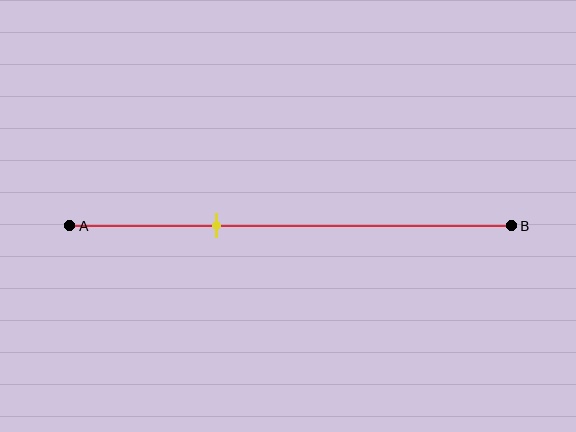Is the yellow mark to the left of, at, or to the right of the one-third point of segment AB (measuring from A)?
The yellow mark is approximately at the one-third point of segment AB.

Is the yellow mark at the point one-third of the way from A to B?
Yes, the mark is approximately at the one-third point.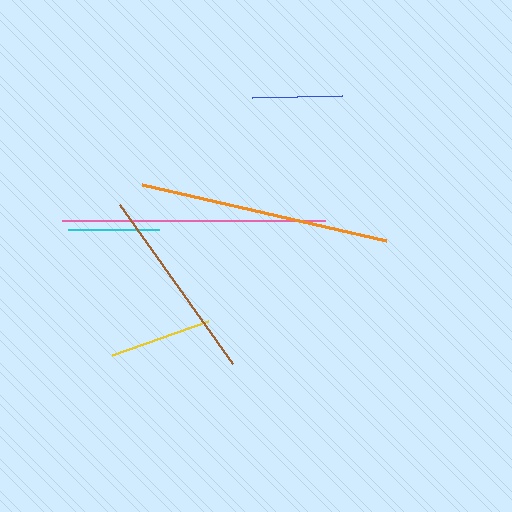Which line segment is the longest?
The pink line is the longest at approximately 263 pixels.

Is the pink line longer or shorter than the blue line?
The pink line is longer than the blue line.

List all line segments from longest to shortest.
From longest to shortest: pink, orange, brown, yellow, cyan, blue.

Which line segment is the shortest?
The blue line is the shortest at approximately 89 pixels.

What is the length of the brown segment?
The brown segment is approximately 195 pixels long.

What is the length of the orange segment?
The orange segment is approximately 251 pixels long.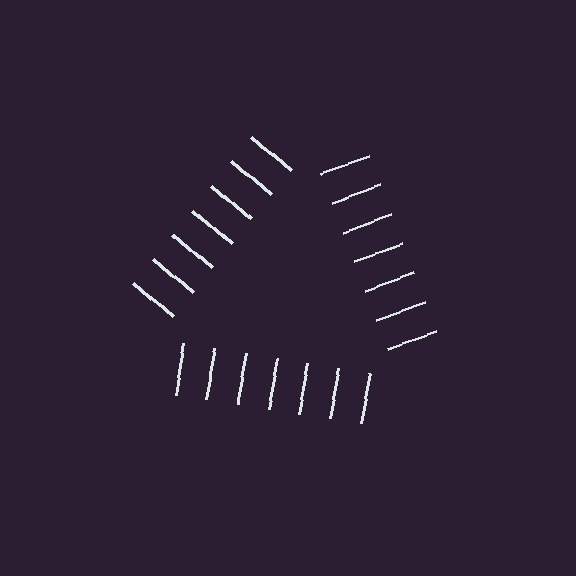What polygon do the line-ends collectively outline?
An illusory triangle — the line segments terminate on its edges but no continuous stroke is drawn.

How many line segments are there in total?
21 — 7 along each of the 3 edges.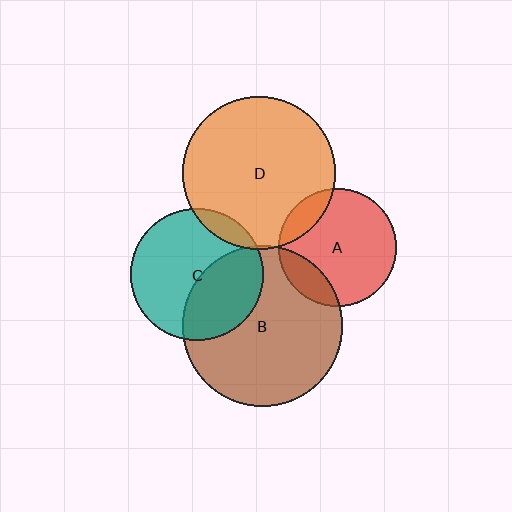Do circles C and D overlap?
Yes.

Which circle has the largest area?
Circle B (brown).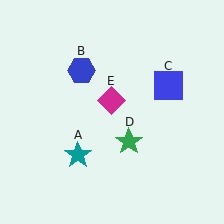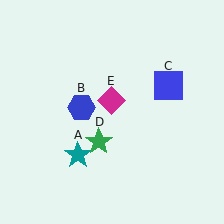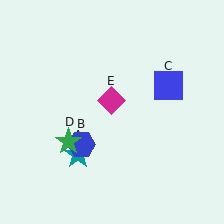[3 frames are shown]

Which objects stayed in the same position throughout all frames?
Teal star (object A) and blue square (object C) and magenta diamond (object E) remained stationary.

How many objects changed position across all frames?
2 objects changed position: blue hexagon (object B), green star (object D).